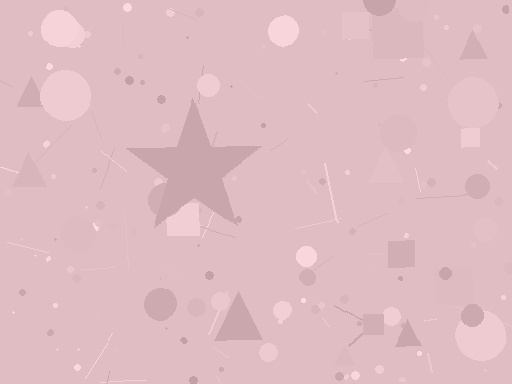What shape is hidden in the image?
A star is hidden in the image.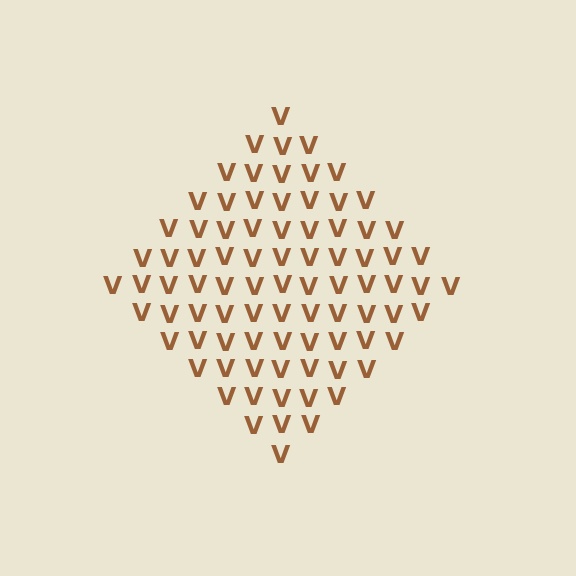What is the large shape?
The large shape is a diamond.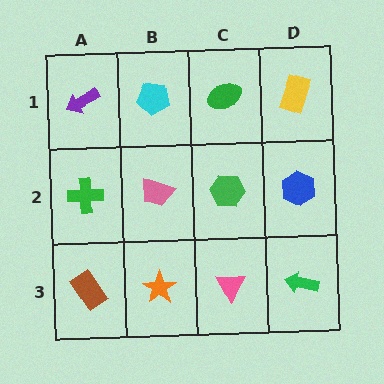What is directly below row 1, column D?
A blue hexagon.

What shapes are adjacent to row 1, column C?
A green hexagon (row 2, column C), a cyan pentagon (row 1, column B), a yellow rectangle (row 1, column D).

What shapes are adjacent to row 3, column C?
A green hexagon (row 2, column C), an orange star (row 3, column B), a green arrow (row 3, column D).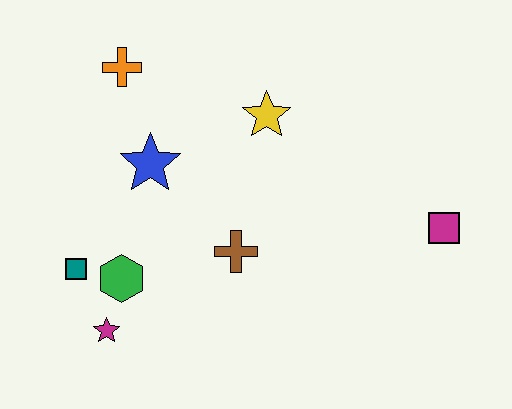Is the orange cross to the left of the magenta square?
Yes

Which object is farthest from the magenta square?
The teal square is farthest from the magenta square.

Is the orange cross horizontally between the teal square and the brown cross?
Yes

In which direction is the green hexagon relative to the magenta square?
The green hexagon is to the left of the magenta square.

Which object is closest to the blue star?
The orange cross is closest to the blue star.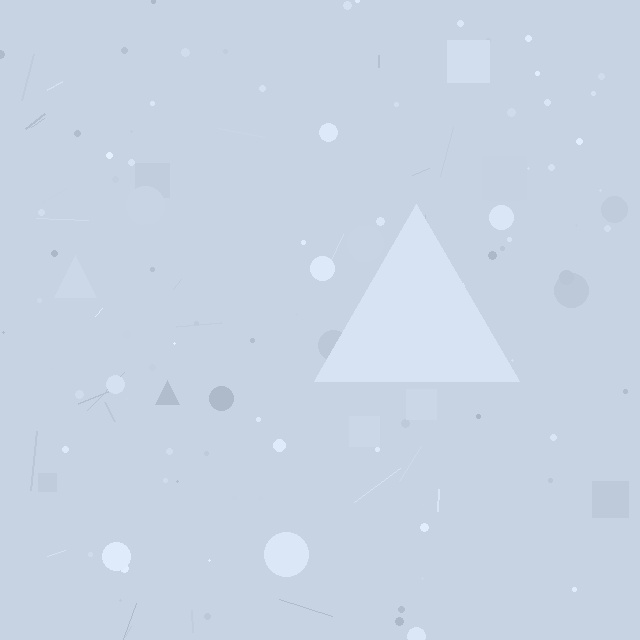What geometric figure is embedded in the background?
A triangle is embedded in the background.